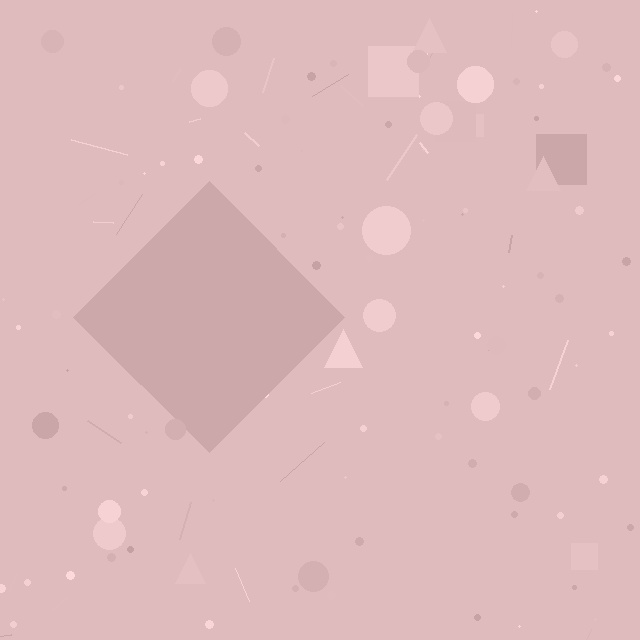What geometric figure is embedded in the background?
A diamond is embedded in the background.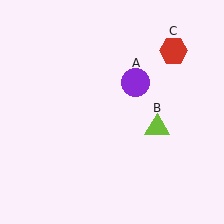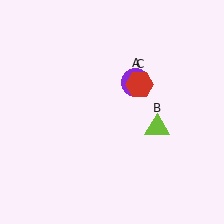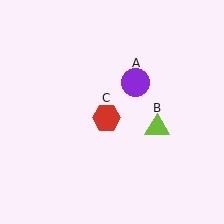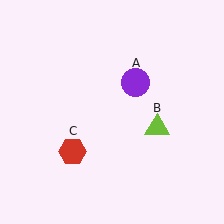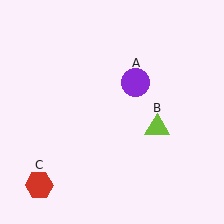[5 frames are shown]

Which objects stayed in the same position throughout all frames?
Purple circle (object A) and lime triangle (object B) remained stationary.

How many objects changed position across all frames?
1 object changed position: red hexagon (object C).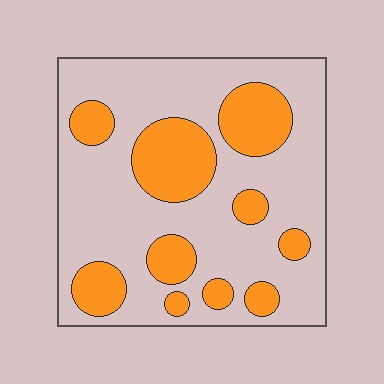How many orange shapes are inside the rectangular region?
10.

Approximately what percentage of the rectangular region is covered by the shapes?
Approximately 30%.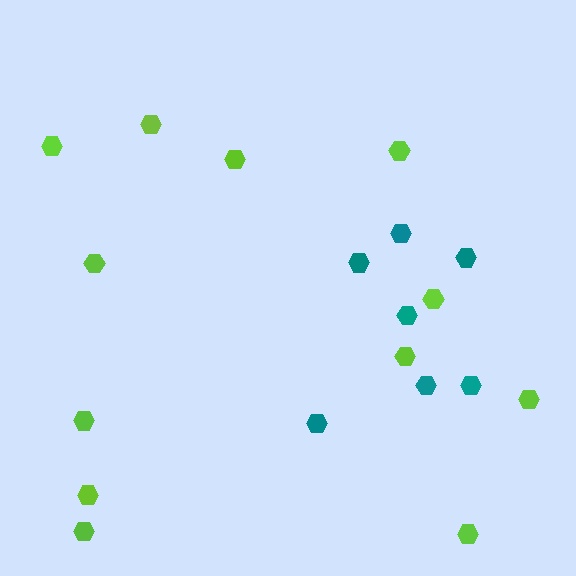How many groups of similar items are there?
There are 2 groups: one group of lime hexagons (12) and one group of teal hexagons (7).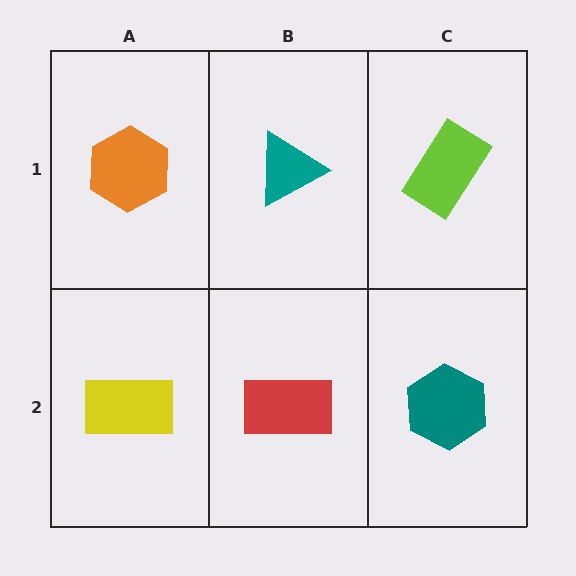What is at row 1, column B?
A teal triangle.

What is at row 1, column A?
An orange hexagon.